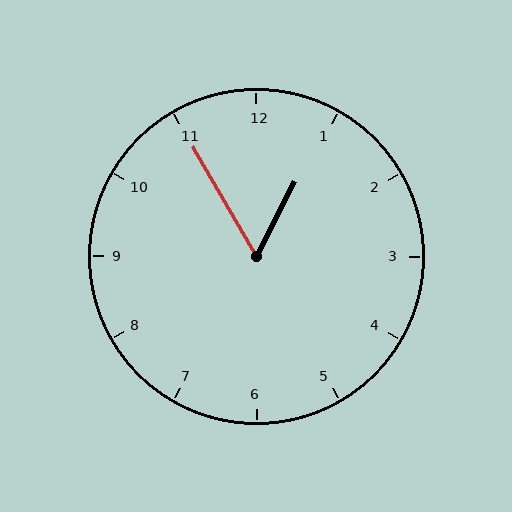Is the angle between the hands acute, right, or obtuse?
It is acute.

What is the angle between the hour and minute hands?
Approximately 58 degrees.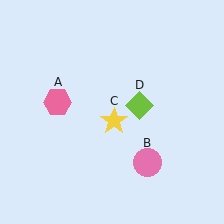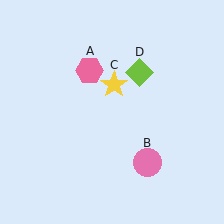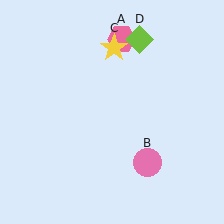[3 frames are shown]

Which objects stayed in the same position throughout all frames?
Pink circle (object B) remained stationary.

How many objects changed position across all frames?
3 objects changed position: pink hexagon (object A), yellow star (object C), lime diamond (object D).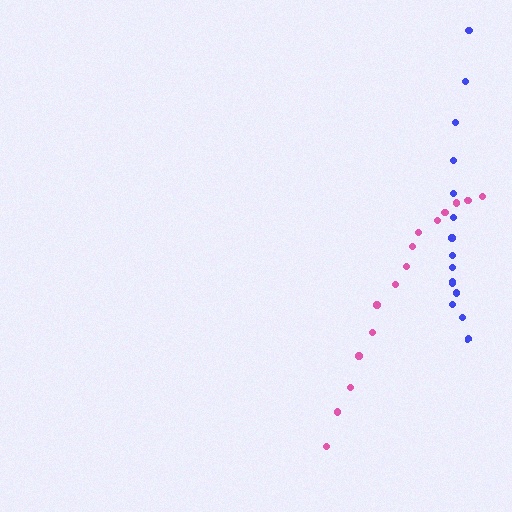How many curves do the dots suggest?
There are 2 distinct paths.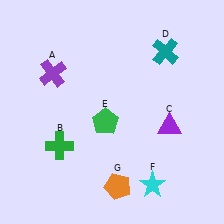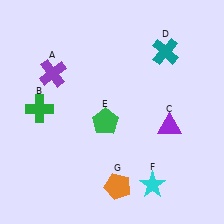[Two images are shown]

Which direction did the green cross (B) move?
The green cross (B) moved up.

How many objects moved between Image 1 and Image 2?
1 object moved between the two images.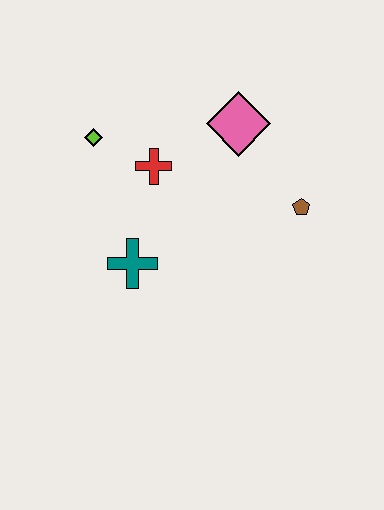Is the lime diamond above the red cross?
Yes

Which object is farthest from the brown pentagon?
The lime diamond is farthest from the brown pentagon.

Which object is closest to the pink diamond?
The red cross is closest to the pink diamond.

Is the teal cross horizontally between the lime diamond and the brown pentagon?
Yes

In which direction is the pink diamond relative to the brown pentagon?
The pink diamond is above the brown pentagon.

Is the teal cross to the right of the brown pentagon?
No